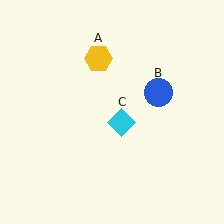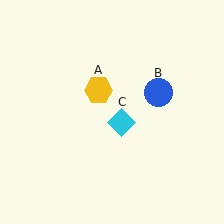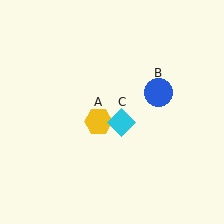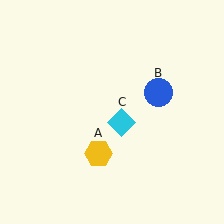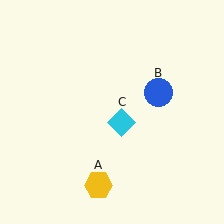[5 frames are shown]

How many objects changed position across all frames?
1 object changed position: yellow hexagon (object A).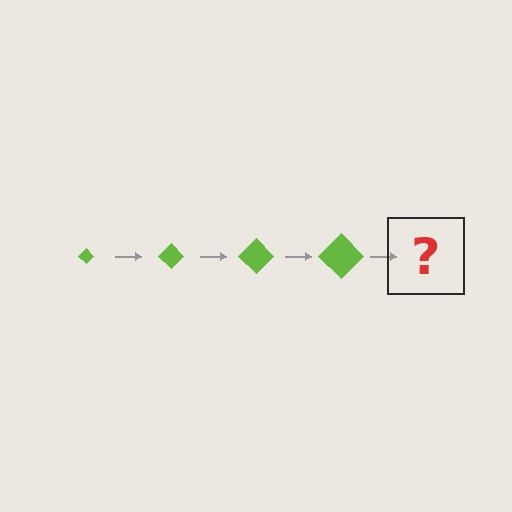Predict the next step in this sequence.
The next step is a lime diamond, larger than the previous one.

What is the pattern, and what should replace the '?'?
The pattern is that the diamond gets progressively larger each step. The '?' should be a lime diamond, larger than the previous one.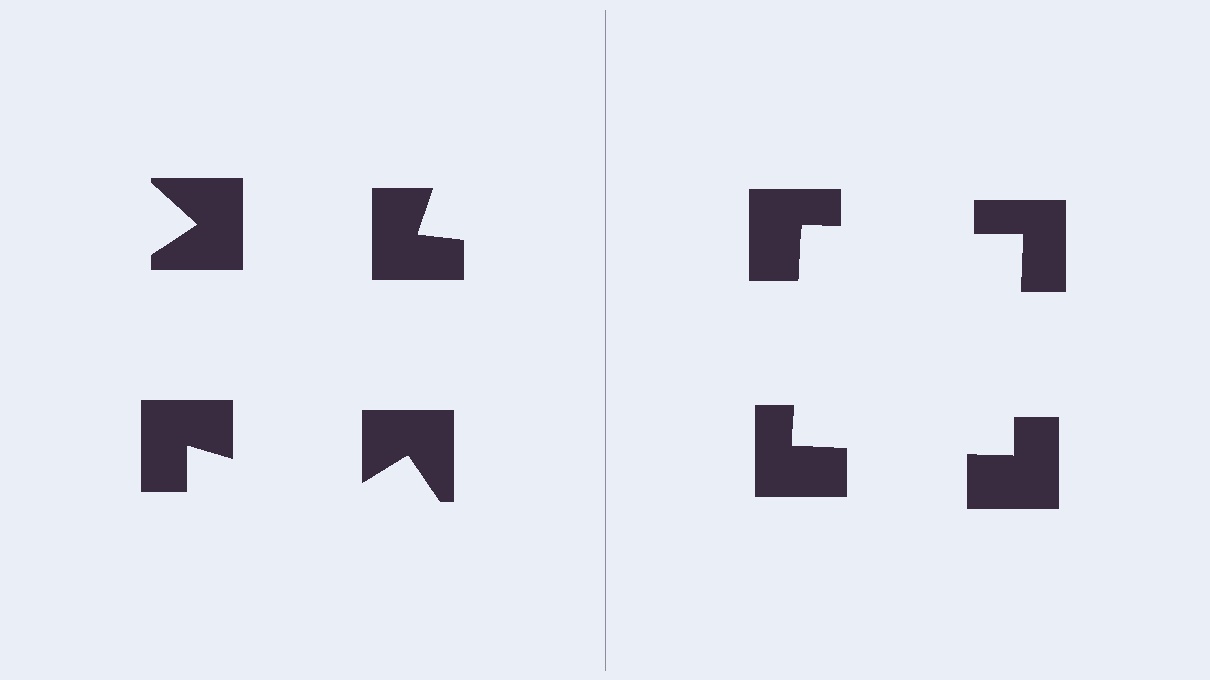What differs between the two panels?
The notched squares are positioned identically on both sides; only the wedge orientations differ. On the right they align to a square; on the left they are misaligned.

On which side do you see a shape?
An illusory square appears on the right side. On the left side the wedge cuts are rotated, so no coherent shape forms.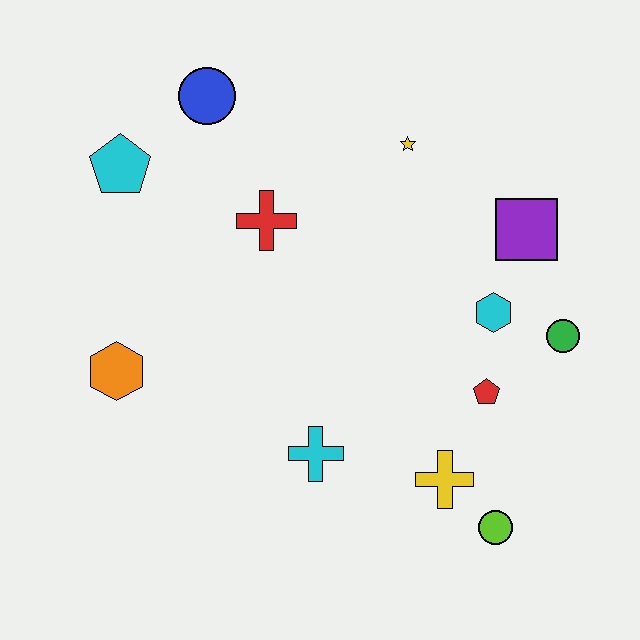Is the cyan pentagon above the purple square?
Yes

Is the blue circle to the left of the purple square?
Yes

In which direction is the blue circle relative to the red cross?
The blue circle is above the red cross.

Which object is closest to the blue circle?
The cyan pentagon is closest to the blue circle.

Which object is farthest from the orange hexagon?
The green circle is farthest from the orange hexagon.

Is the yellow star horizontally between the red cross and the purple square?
Yes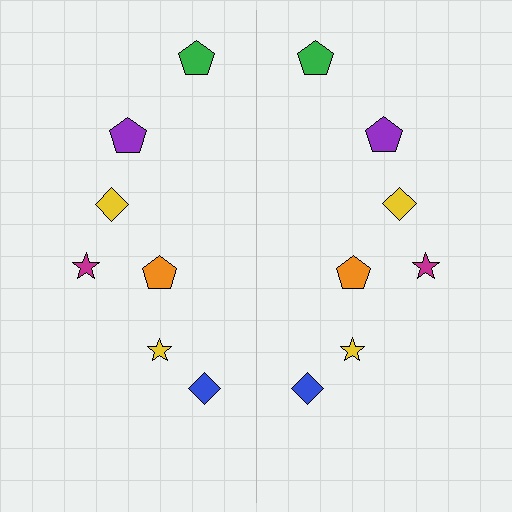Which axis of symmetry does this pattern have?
The pattern has a vertical axis of symmetry running through the center of the image.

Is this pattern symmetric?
Yes, this pattern has bilateral (reflection) symmetry.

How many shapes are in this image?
There are 14 shapes in this image.